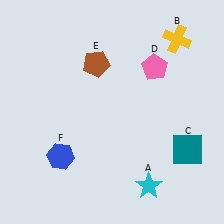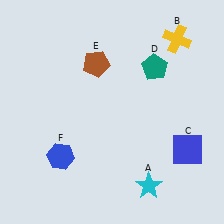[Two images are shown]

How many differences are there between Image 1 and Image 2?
There are 2 differences between the two images.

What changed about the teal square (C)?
In Image 1, C is teal. In Image 2, it changed to blue.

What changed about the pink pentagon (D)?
In Image 1, D is pink. In Image 2, it changed to teal.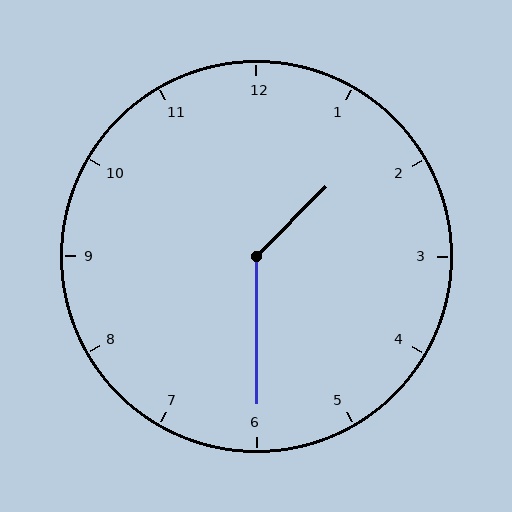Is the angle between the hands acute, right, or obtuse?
It is obtuse.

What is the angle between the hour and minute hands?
Approximately 135 degrees.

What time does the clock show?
1:30.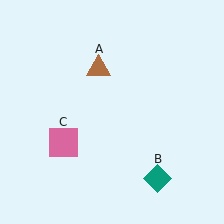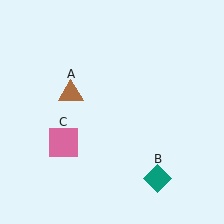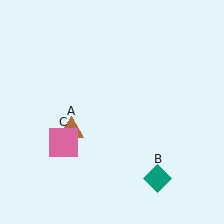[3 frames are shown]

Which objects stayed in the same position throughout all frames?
Teal diamond (object B) and pink square (object C) remained stationary.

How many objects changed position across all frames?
1 object changed position: brown triangle (object A).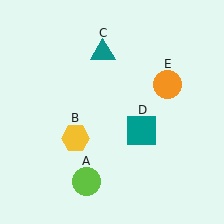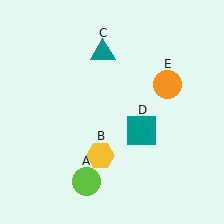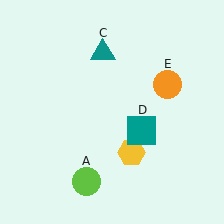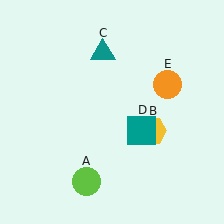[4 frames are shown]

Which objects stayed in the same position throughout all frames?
Lime circle (object A) and teal triangle (object C) and teal square (object D) and orange circle (object E) remained stationary.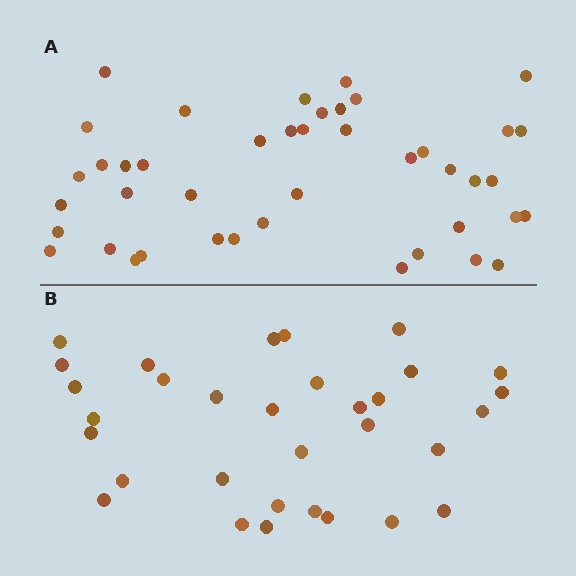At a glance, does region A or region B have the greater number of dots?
Region A (the top region) has more dots.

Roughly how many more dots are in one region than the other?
Region A has roughly 12 or so more dots than region B.